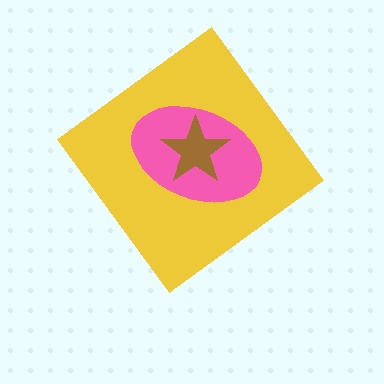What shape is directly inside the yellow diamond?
The pink ellipse.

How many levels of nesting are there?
3.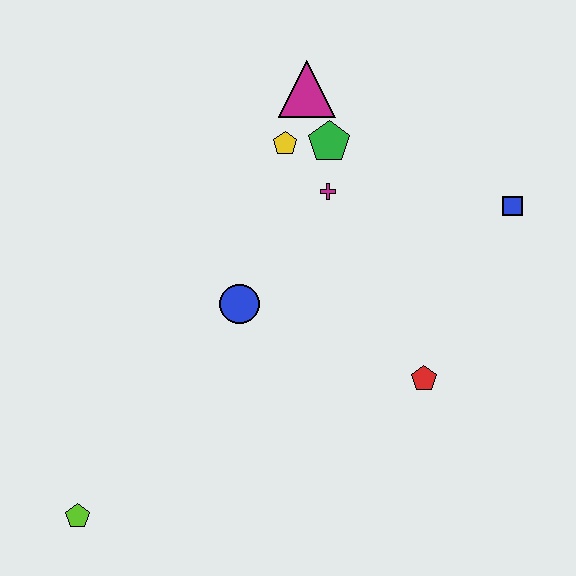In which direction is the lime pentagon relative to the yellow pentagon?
The lime pentagon is below the yellow pentagon.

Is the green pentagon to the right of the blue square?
No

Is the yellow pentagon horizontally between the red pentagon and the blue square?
No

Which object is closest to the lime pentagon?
The blue circle is closest to the lime pentagon.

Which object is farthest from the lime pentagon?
The blue square is farthest from the lime pentagon.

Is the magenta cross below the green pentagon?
Yes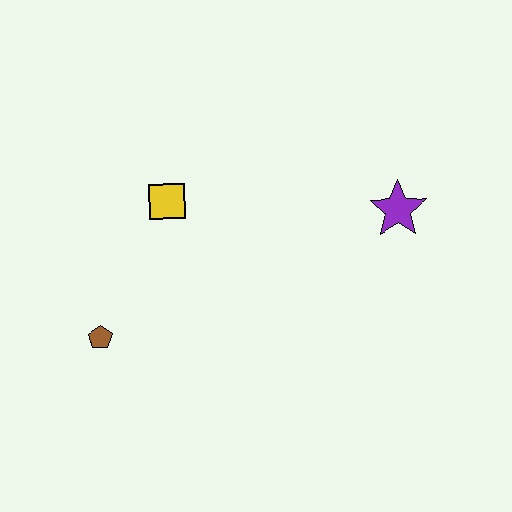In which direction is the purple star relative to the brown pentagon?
The purple star is to the right of the brown pentagon.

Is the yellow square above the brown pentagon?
Yes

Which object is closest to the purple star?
The yellow square is closest to the purple star.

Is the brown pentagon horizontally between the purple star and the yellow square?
No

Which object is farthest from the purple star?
The brown pentagon is farthest from the purple star.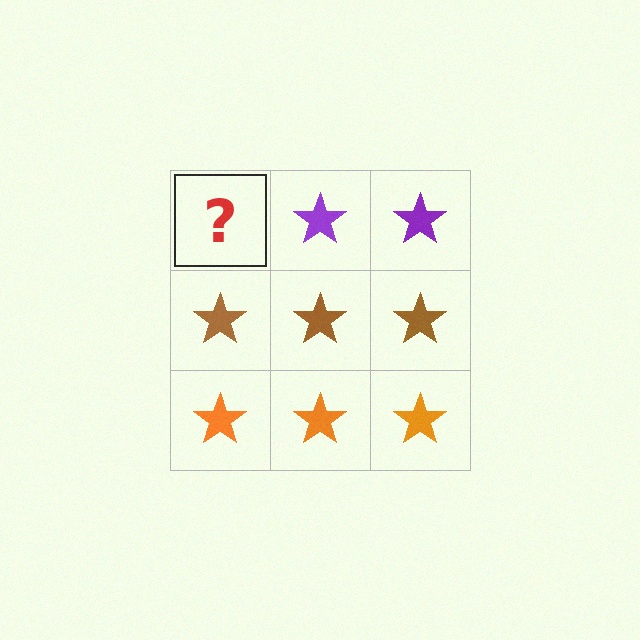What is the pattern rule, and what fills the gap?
The rule is that each row has a consistent color. The gap should be filled with a purple star.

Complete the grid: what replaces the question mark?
The question mark should be replaced with a purple star.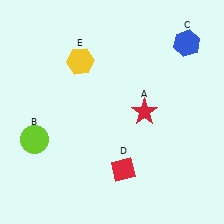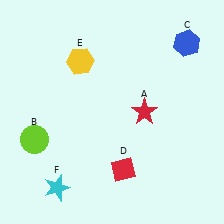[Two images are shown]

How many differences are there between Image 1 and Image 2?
There is 1 difference between the two images.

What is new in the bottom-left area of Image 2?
A cyan star (F) was added in the bottom-left area of Image 2.